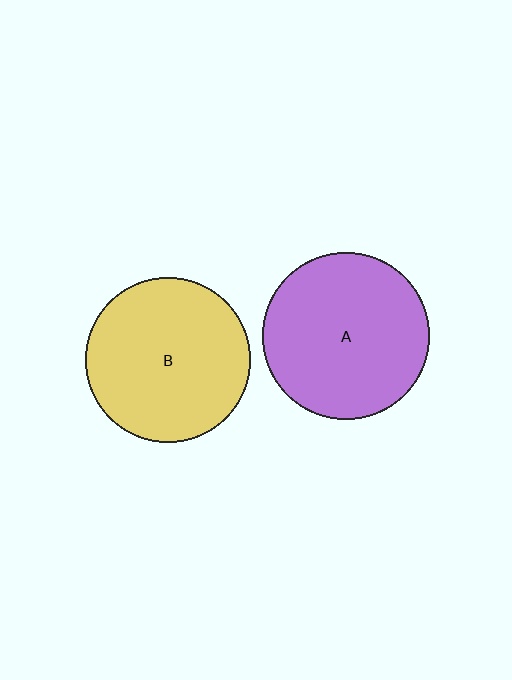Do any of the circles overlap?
No, none of the circles overlap.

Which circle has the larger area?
Circle A (purple).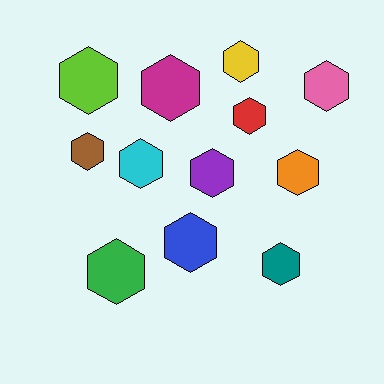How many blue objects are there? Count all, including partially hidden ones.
There is 1 blue object.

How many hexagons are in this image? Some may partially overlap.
There are 12 hexagons.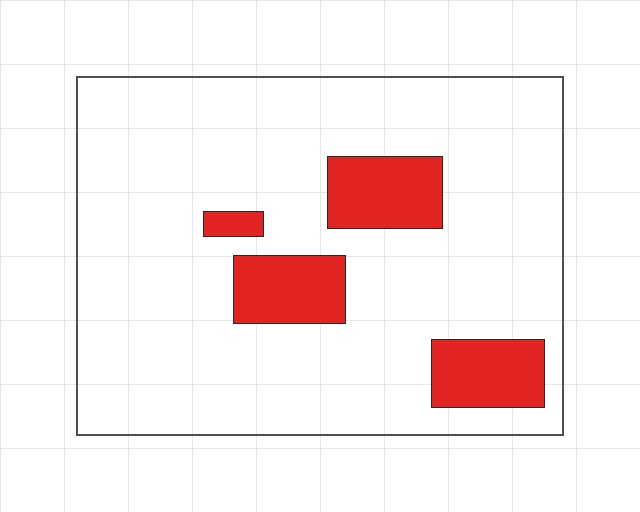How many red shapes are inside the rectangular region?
4.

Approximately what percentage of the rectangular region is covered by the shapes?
Approximately 15%.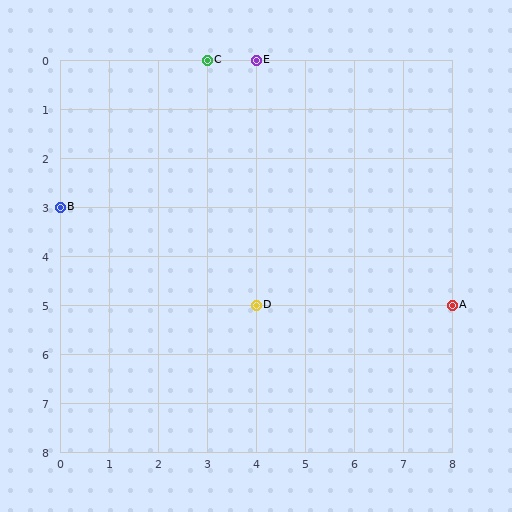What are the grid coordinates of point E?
Point E is at grid coordinates (4, 0).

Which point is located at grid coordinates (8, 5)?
Point A is at (8, 5).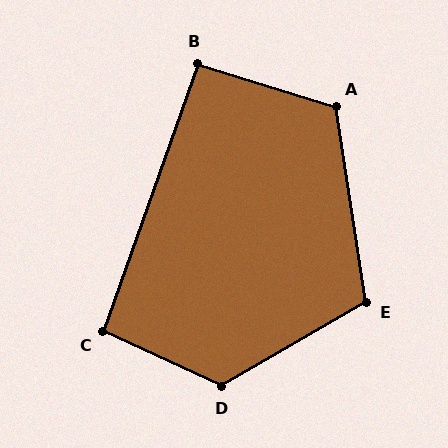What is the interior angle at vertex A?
Approximately 116 degrees (obtuse).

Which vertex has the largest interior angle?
D, at approximately 125 degrees.